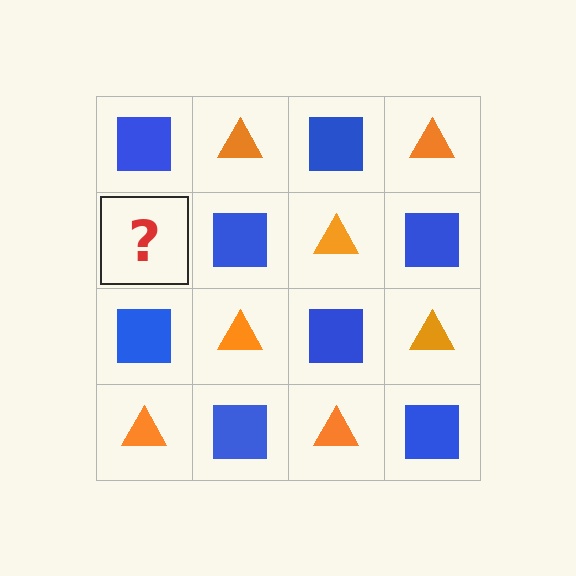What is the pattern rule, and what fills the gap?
The rule is that it alternates blue square and orange triangle in a checkerboard pattern. The gap should be filled with an orange triangle.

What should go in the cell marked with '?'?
The missing cell should contain an orange triangle.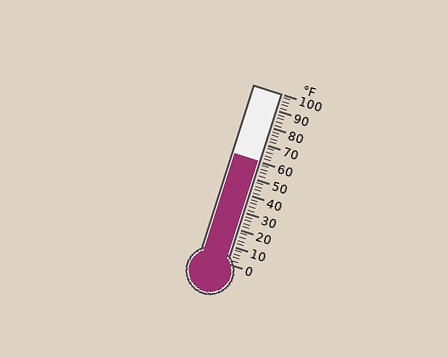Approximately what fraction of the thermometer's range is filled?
The thermometer is filled to approximately 60% of its range.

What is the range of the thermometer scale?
The thermometer scale ranges from 0°F to 100°F.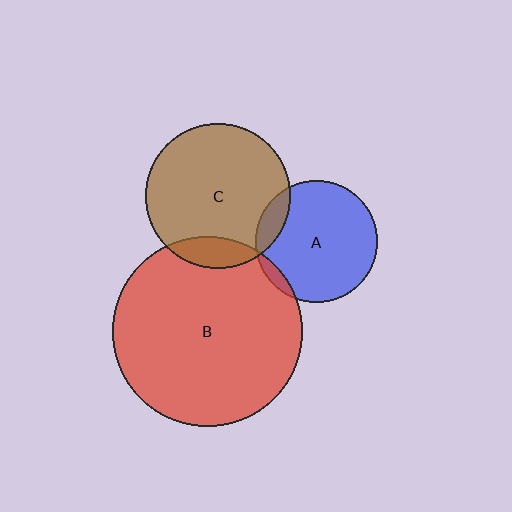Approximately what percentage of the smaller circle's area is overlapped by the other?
Approximately 10%.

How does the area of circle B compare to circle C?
Approximately 1.7 times.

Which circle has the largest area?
Circle B (red).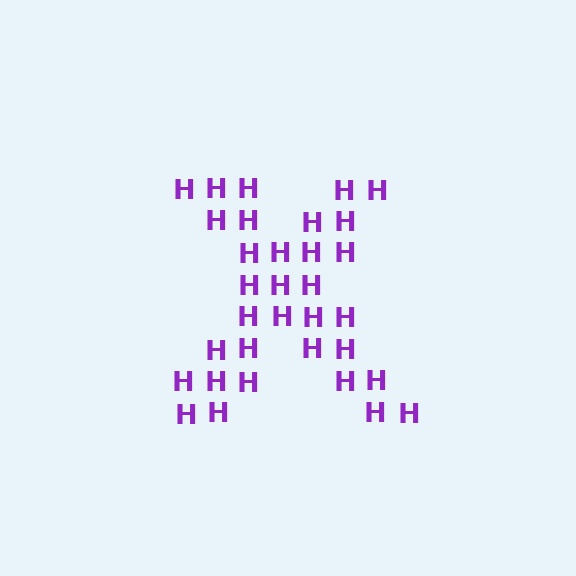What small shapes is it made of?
It is made of small letter H's.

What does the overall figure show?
The overall figure shows the letter X.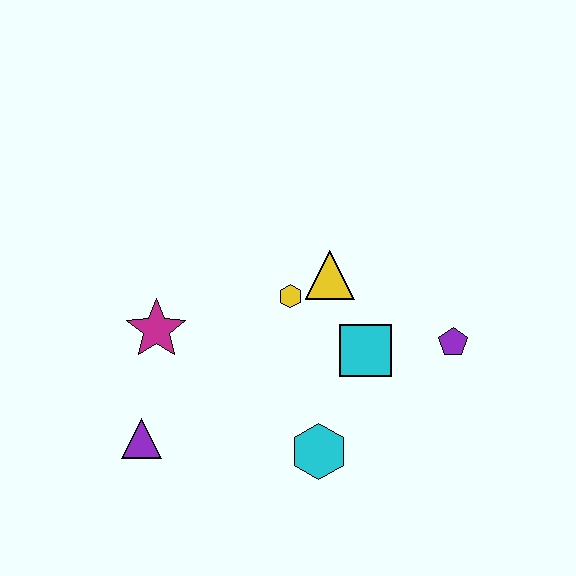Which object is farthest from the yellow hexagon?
The purple triangle is farthest from the yellow hexagon.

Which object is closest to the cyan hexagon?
The cyan square is closest to the cyan hexagon.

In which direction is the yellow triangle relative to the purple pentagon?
The yellow triangle is to the left of the purple pentagon.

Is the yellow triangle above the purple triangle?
Yes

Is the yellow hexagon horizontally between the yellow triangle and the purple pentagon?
No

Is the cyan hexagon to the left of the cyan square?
Yes